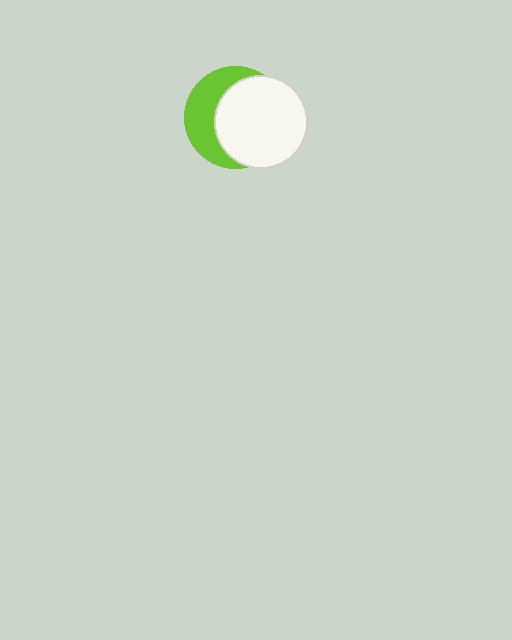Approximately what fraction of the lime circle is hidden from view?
Roughly 61% of the lime circle is hidden behind the white circle.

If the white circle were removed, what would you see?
You would see the complete lime circle.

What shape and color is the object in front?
The object in front is a white circle.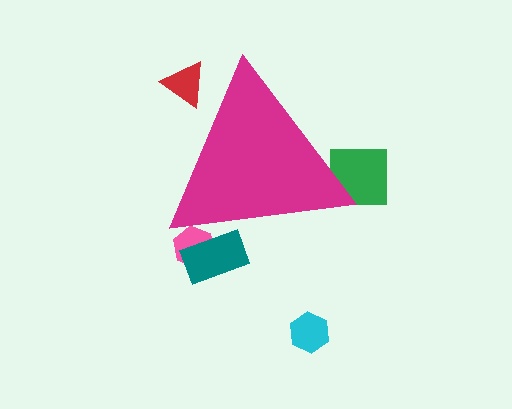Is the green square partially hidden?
Yes, the green square is partially hidden behind the magenta triangle.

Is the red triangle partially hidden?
Yes, the red triangle is partially hidden behind the magenta triangle.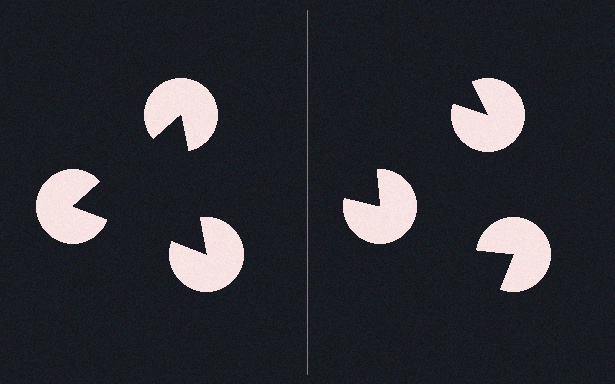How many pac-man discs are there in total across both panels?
6 — 3 on each side.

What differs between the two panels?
The pac-man discs are positioned identically on both sides; only the wedge orientations differ. On the left they align to a triangle; on the right they are misaligned.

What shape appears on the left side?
An illusory triangle.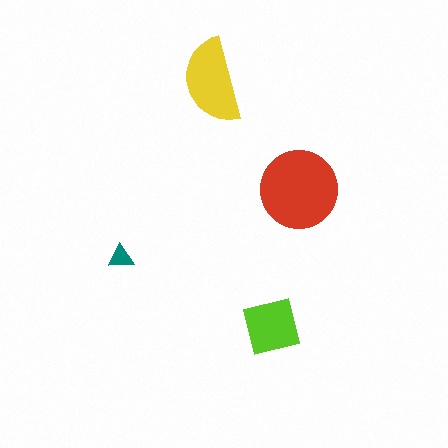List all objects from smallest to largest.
The teal triangle, the lime square, the yellow semicircle, the red circle.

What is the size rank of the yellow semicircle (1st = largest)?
2nd.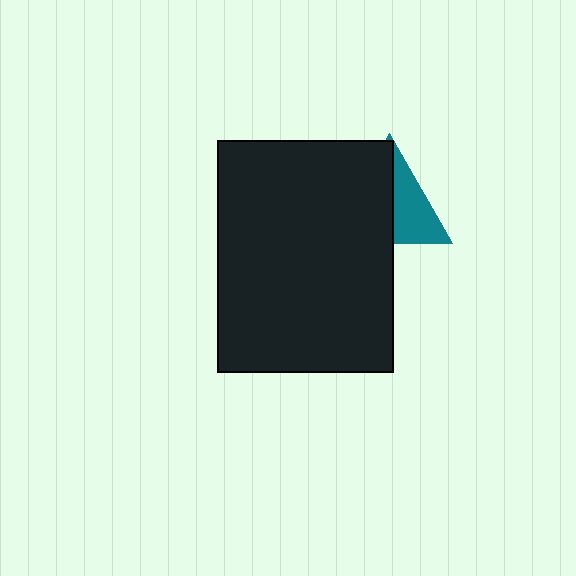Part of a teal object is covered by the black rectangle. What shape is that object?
It is a triangle.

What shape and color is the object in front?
The object in front is a black rectangle.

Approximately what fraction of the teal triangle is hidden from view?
Roughly 56% of the teal triangle is hidden behind the black rectangle.